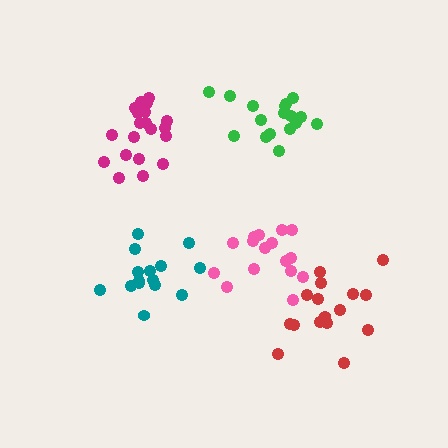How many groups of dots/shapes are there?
There are 5 groups.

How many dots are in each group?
Group 1: 16 dots, Group 2: 17 dots, Group 3: 16 dots, Group 4: 15 dots, Group 5: 21 dots (85 total).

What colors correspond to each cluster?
The clusters are colored: red, green, pink, teal, magenta.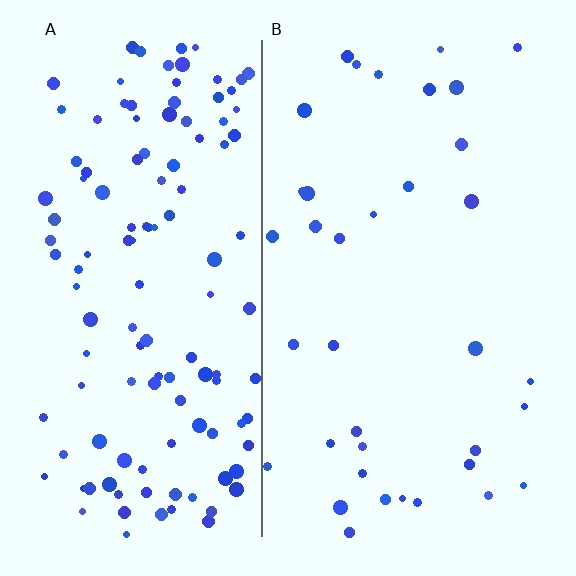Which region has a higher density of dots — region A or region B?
A (the left).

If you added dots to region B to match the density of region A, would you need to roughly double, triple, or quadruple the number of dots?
Approximately triple.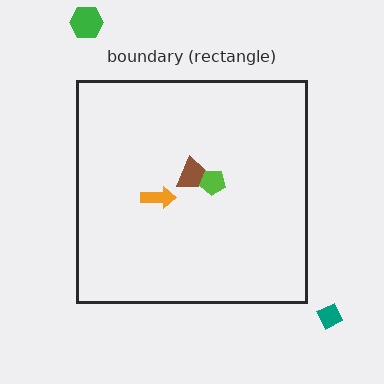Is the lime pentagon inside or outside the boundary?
Inside.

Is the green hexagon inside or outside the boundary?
Outside.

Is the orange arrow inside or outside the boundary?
Inside.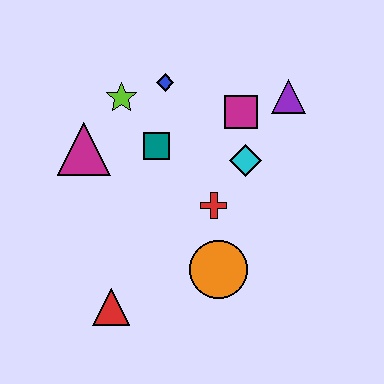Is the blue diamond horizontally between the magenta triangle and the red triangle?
No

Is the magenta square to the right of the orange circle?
Yes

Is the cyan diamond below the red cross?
No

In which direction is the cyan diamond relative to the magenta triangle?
The cyan diamond is to the right of the magenta triangle.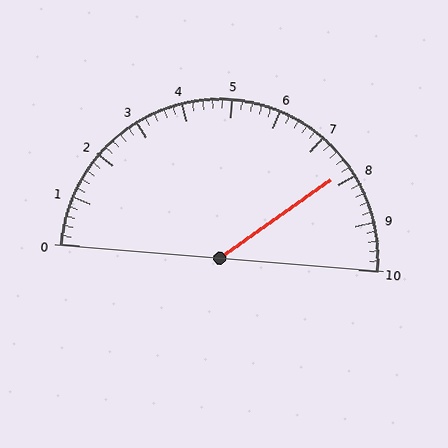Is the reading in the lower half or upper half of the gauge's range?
The reading is in the upper half of the range (0 to 10).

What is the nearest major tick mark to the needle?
The nearest major tick mark is 8.